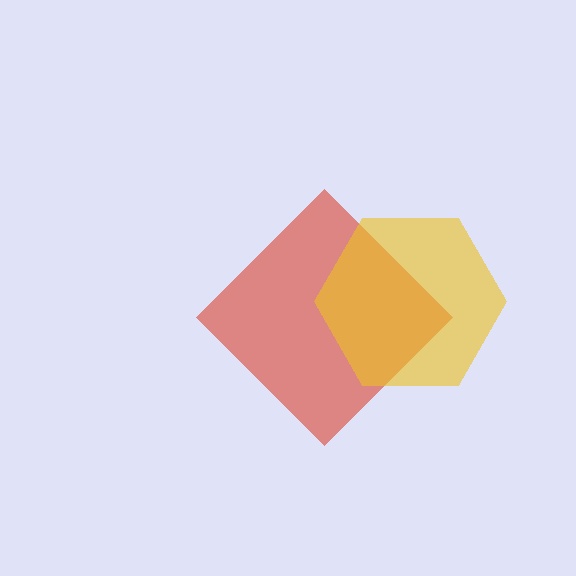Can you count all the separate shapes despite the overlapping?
Yes, there are 2 separate shapes.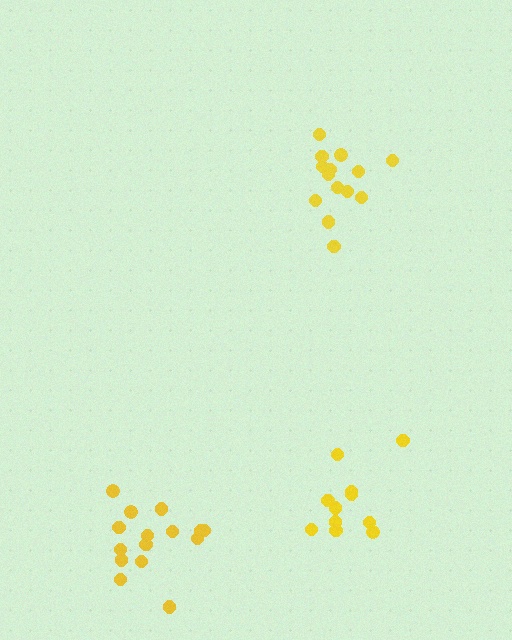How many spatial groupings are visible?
There are 3 spatial groupings.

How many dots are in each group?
Group 1: 11 dots, Group 2: 14 dots, Group 3: 15 dots (40 total).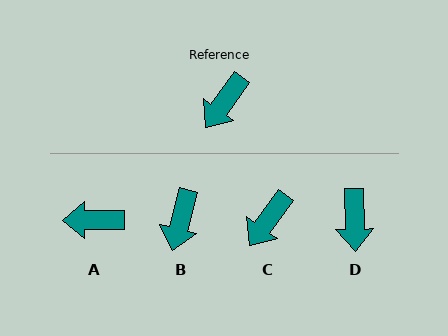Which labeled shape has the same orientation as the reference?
C.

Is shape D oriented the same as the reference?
No, it is off by about 37 degrees.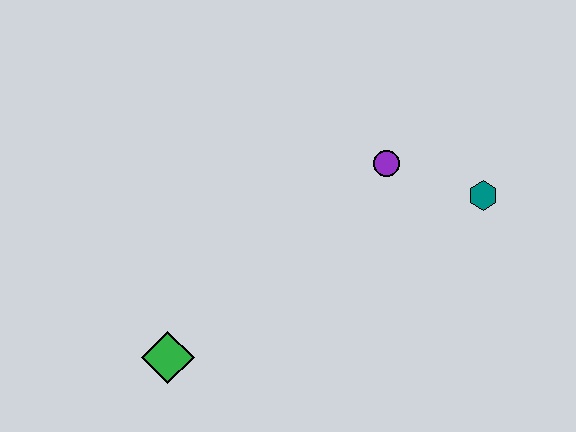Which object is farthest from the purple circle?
The green diamond is farthest from the purple circle.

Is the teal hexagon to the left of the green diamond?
No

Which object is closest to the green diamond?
The purple circle is closest to the green diamond.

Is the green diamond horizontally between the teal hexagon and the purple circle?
No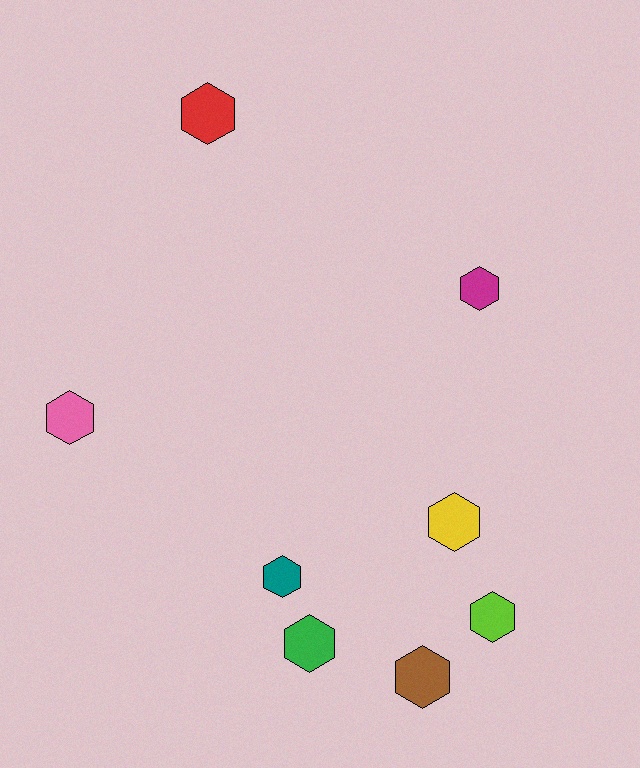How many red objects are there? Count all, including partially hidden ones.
There is 1 red object.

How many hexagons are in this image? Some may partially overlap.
There are 8 hexagons.